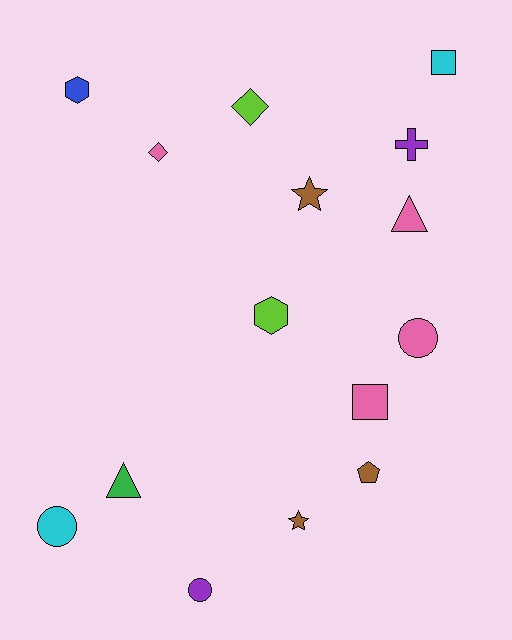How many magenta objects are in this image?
There are no magenta objects.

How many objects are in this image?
There are 15 objects.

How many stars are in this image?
There are 2 stars.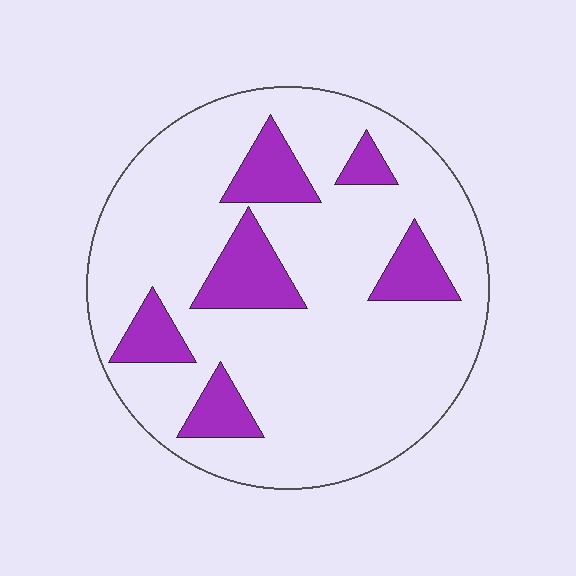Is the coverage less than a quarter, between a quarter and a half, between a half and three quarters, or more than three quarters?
Less than a quarter.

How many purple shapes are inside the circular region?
6.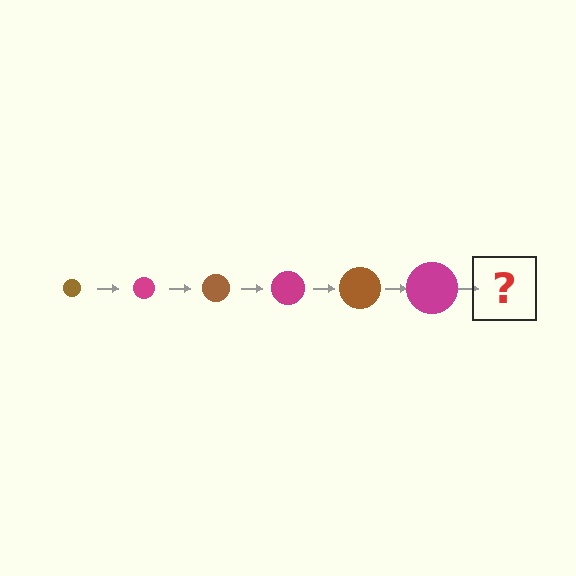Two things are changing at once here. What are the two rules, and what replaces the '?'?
The two rules are that the circle grows larger each step and the color cycles through brown and magenta. The '?' should be a brown circle, larger than the previous one.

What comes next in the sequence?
The next element should be a brown circle, larger than the previous one.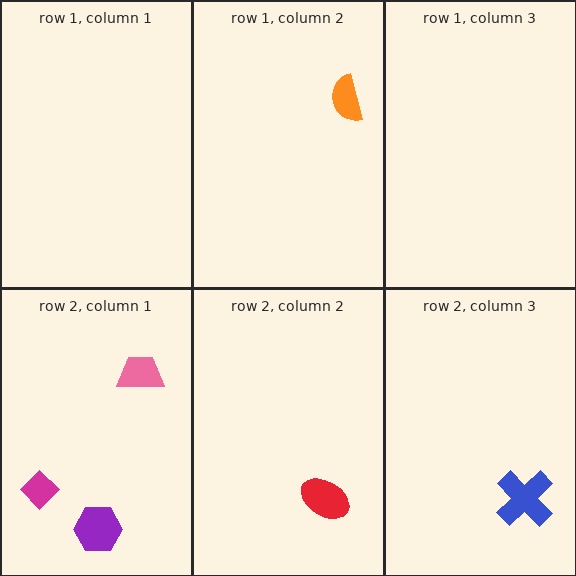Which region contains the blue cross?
The row 2, column 3 region.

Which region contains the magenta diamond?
The row 2, column 1 region.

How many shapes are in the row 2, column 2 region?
1.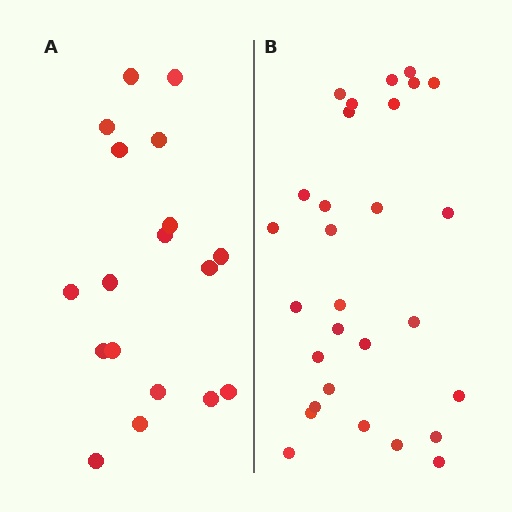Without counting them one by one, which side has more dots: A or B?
Region B (the right region) has more dots.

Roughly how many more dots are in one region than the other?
Region B has roughly 12 or so more dots than region A.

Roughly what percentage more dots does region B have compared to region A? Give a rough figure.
About 60% more.